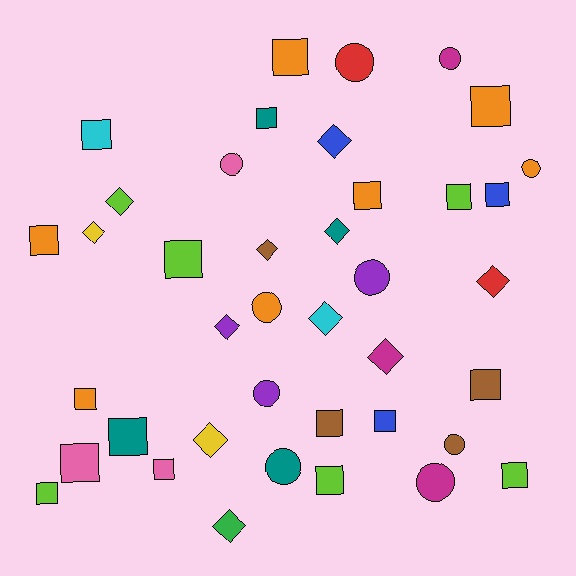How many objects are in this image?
There are 40 objects.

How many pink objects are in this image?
There are 3 pink objects.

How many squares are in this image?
There are 19 squares.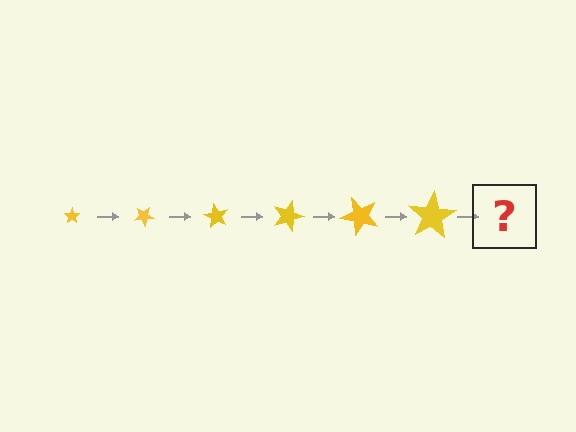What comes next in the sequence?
The next element should be a star, larger than the previous one and rotated 180 degrees from the start.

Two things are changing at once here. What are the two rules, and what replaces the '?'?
The two rules are that the star grows larger each step and it rotates 30 degrees each step. The '?' should be a star, larger than the previous one and rotated 180 degrees from the start.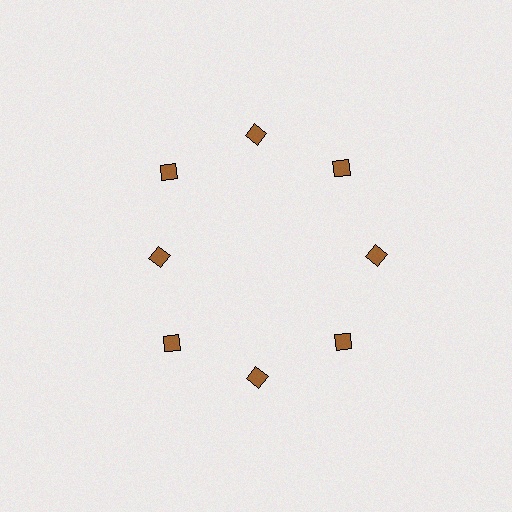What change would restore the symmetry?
The symmetry would be restored by moving it outward, back onto the ring so that all 8 diamonds sit at equal angles and equal distance from the center.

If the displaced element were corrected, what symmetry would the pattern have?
It would have 8-fold rotational symmetry — the pattern would map onto itself every 45 degrees.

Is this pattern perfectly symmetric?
No. The 8 brown diamonds are arranged in a ring, but one element near the 9 o'clock position is pulled inward toward the center, breaking the 8-fold rotational symmetry.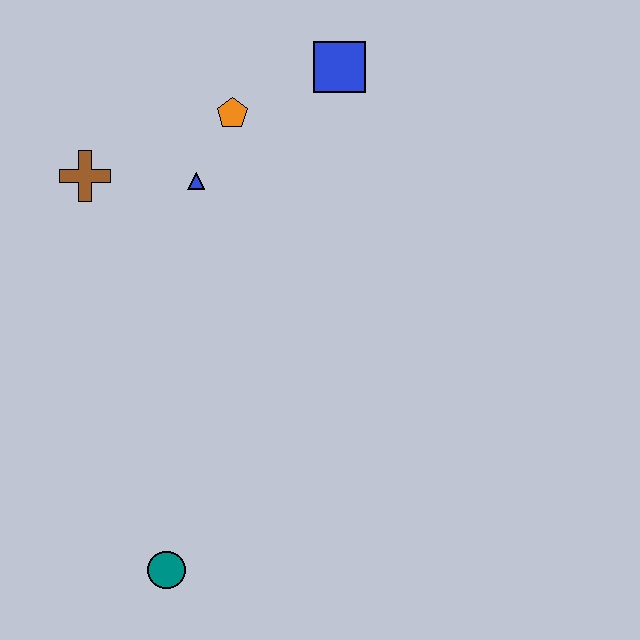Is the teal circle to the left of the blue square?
Yes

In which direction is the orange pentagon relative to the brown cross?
The orange pentagon is to the right of the brown cross.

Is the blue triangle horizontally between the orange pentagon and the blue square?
No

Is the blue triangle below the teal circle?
No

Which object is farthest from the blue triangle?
The teal circle is farthest from the blue triangle.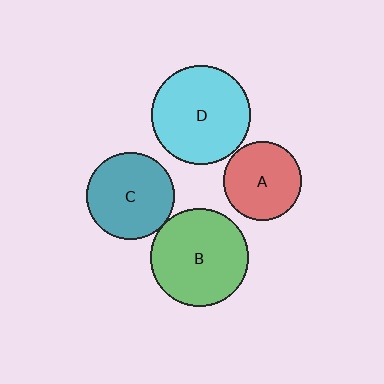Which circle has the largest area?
Circle D (cyan).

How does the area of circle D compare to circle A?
Approximately 1.6 times.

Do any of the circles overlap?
No, none of the circles overlap.